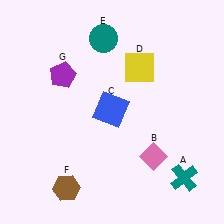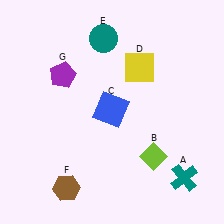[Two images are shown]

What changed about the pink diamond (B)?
In Image 1, B is pink. In Image 2, it changed to lime.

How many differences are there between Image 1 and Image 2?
There is 1 difference between the two images.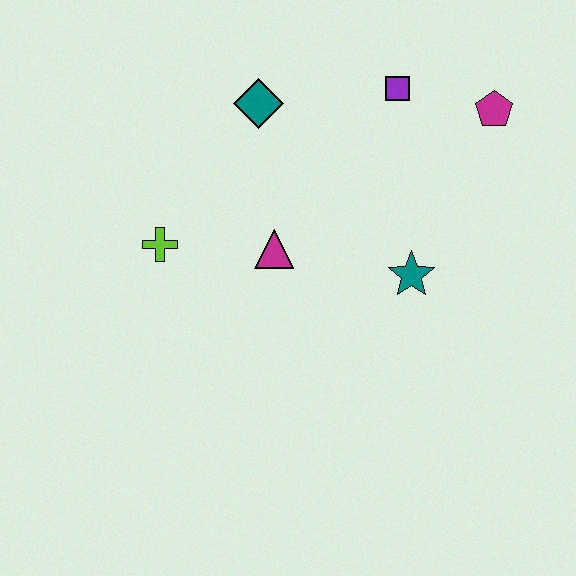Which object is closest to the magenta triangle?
The lime cross is closest to the magenta triangle.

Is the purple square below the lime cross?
No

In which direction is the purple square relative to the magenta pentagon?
The purple square is to the left of the magenta pentagon.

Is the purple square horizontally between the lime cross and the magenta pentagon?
Yes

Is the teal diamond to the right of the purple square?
No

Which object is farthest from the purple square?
The lime cross is farthest from the purple square.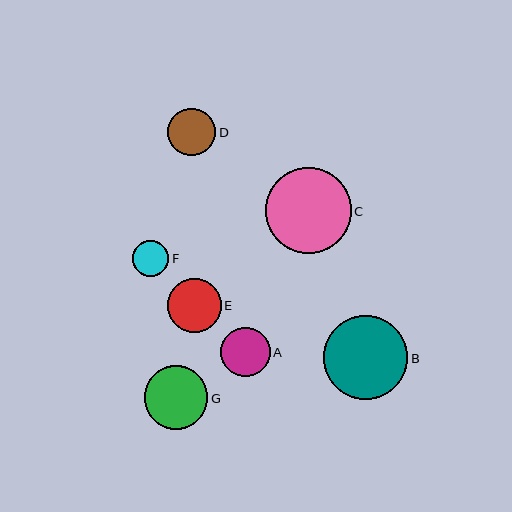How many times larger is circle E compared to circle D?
Circle E is approximately 1.1 times the size of circle D.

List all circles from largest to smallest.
From largest to smallest: C, B, G, E, A, D, F.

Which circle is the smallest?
Circle F is the smallest with a size of approximately 37 pixels.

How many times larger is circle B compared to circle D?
Circle B is approximately 1.8 times the size of circle D.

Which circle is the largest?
Circle C is the largest with a size of approximately 85 pixels.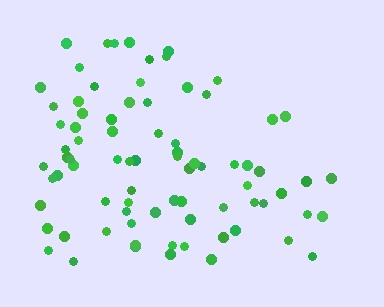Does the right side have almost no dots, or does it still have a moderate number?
Still a moderate number, just noticeably fewer than the left.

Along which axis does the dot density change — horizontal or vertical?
Horizontal.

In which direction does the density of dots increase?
From right to left, with the left side densest.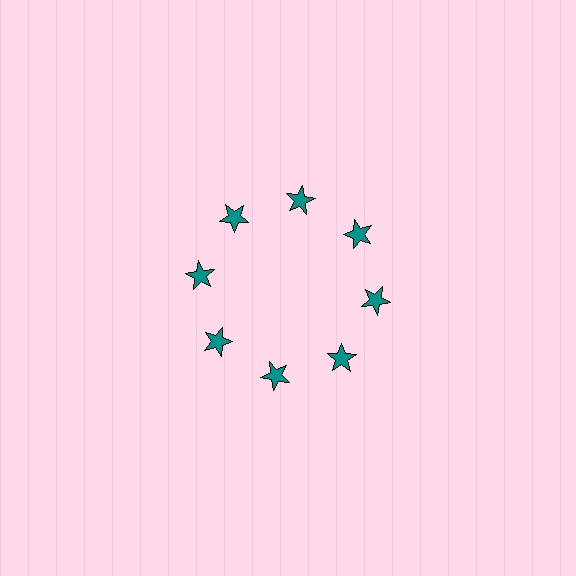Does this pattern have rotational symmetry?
Yes, this pattern has 8-fold rotational symmetry. It looks the same after rotating 45 degrees around the center.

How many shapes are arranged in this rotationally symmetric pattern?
There are 8 shapes, arranged in 8 groups of 1.